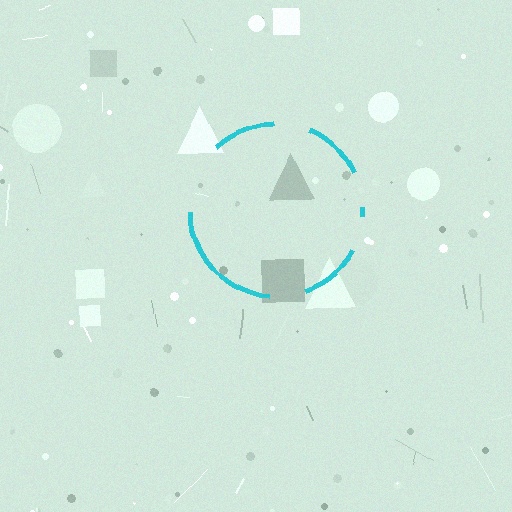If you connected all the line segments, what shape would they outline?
They would outline a circle.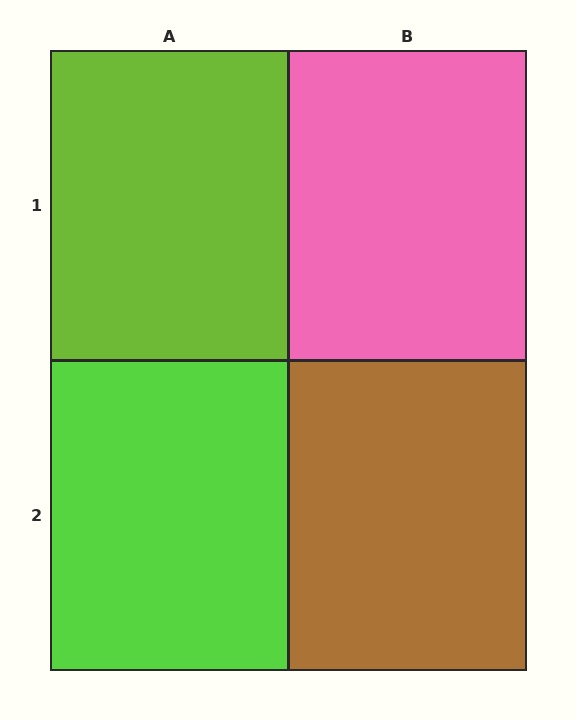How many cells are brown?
1 cell is brown.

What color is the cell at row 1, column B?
Pink.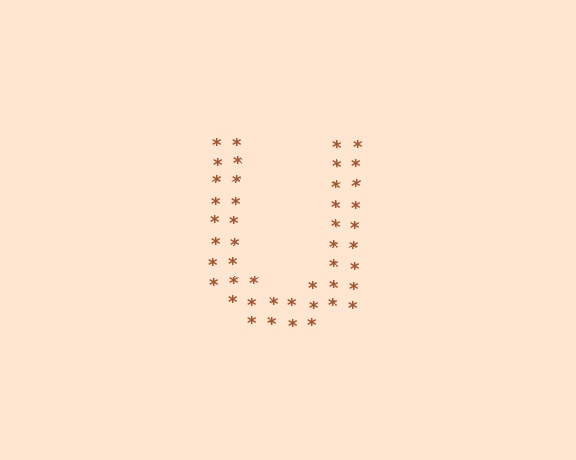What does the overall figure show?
The overall figure shows the letter U.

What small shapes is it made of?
It is made of small asterisks.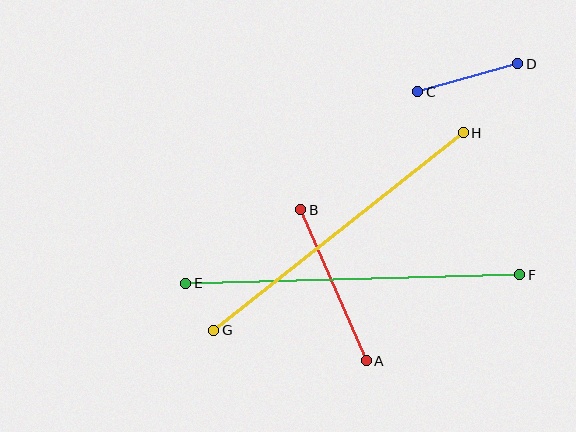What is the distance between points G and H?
The distance is approximately 318 pixels.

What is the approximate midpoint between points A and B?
The midpoint is at approximately (333, 285) pixels.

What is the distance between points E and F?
The distance is approximately 334 pixels.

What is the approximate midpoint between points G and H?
The midpoint is at approximately (339, 232) pixels.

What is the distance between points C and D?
The distance is approximately 104 pixels.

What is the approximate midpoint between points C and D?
The midpoint is at approximately (468, 78) pixels.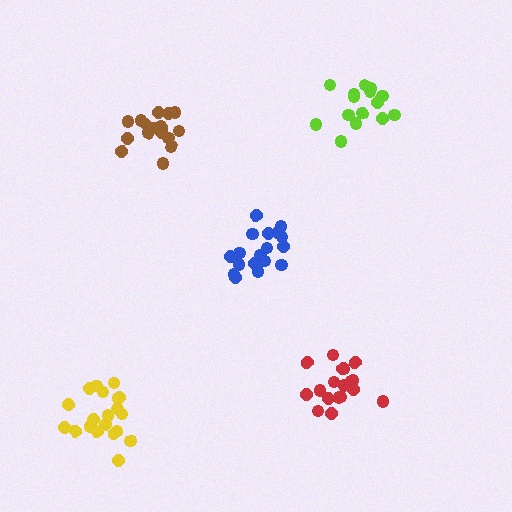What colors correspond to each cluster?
The clusters are colored: lime, red, blue, yellow, brown.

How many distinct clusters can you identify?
There are 5 distinct clusters.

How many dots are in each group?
Group 1: 15 dots, Group 2: 18 dots, Group 3: 18 dots, Group 4: 20 dots, Group 5: 17 dots (88 total).